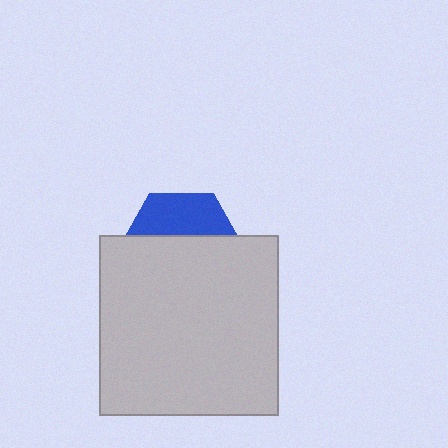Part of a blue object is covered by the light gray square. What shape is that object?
It is a hexagon.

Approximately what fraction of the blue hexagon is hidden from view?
Roughly 65% of the blue hexagon is hidden behind the light gray square.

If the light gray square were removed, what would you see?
You would see the complete blue hexagon.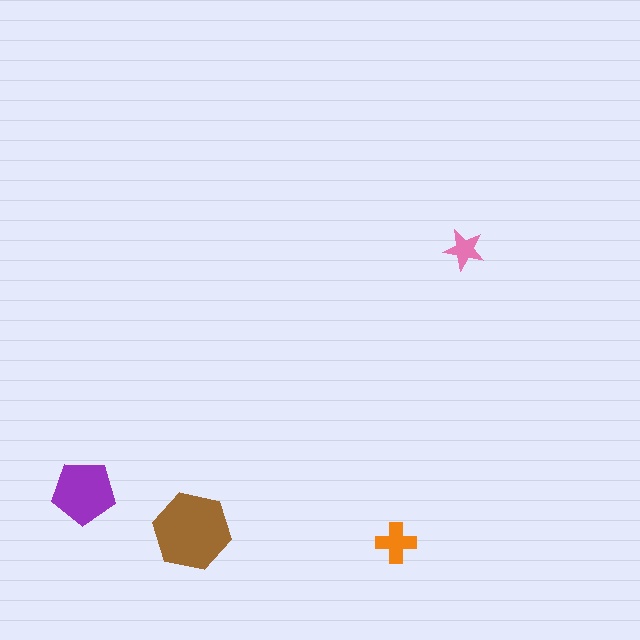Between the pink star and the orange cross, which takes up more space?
The orange cross.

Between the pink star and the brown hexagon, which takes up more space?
The brown hexagon.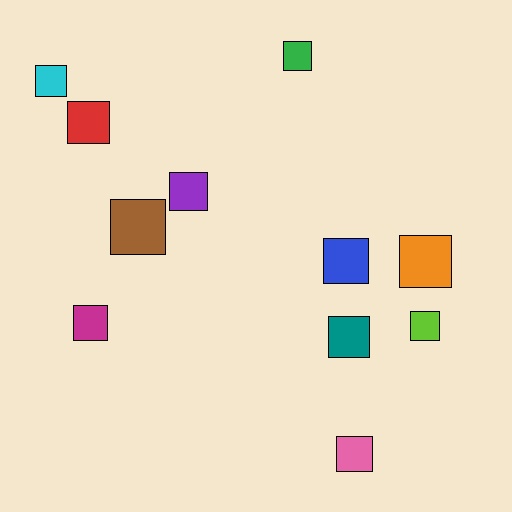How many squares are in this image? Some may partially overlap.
There are 11 squares.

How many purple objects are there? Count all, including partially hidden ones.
There is 1 purple object.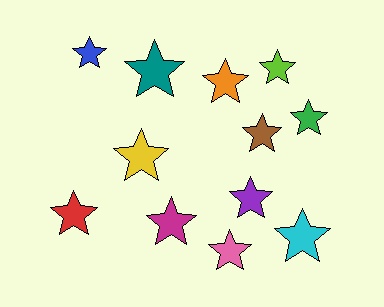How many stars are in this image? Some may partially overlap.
There are 12 stars.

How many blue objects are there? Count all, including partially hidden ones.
There is 1 blue object.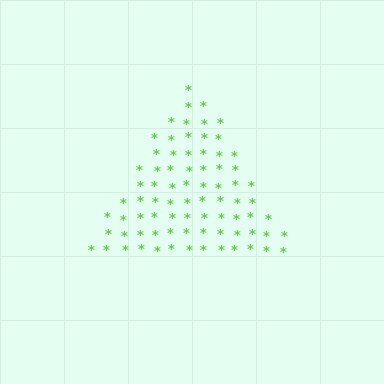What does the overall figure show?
The overall figure shows a triangle.